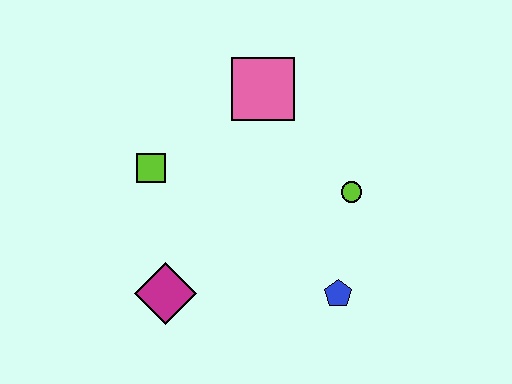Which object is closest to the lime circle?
The blue pentagon is closest to the lime circle.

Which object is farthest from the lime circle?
The magenta diamond is farthest from the lime circle.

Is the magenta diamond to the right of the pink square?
No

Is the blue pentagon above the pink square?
No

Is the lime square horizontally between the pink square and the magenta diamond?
No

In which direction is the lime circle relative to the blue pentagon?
The lime circle is above the blue pentagon.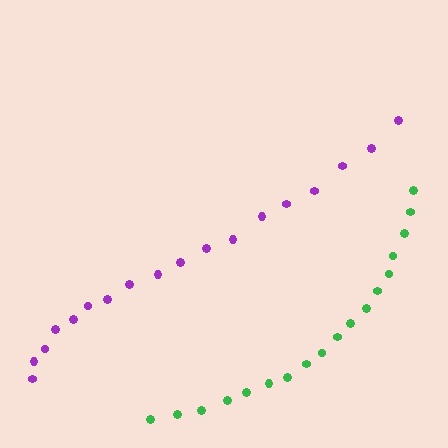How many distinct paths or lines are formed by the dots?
There are 2 distinct paths.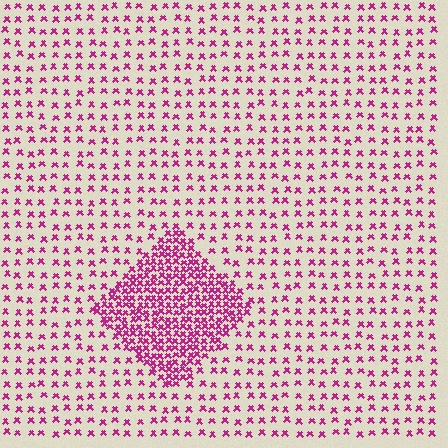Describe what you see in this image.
The image contains small magenta elements arranged at two different densities. A diamond-shaped region is visible where the elements are more densely packed than the surrounding area.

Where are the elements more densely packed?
The elements are more densely packed inside the diamond boundary.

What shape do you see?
I see a diamond.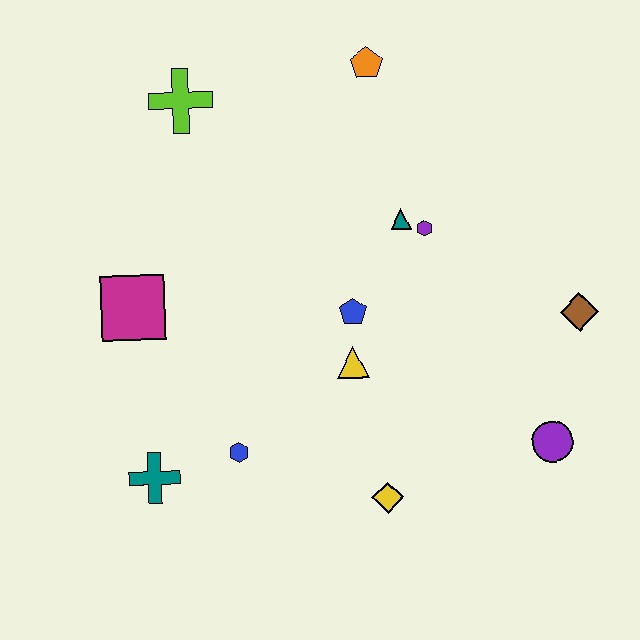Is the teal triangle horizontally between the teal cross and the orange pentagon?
No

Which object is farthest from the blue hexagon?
The orange pentagon is farthest from the blue hexagon.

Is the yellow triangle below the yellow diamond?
No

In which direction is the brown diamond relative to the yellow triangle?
The brown diamond is to the right of the yellow triangle.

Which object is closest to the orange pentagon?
The teal triangle is closest to the orange pentagon.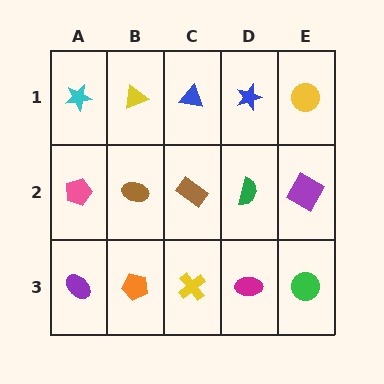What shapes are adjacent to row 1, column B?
A brown ellipse (row 2, column B), a cyan star (row 1, column A), a blue triangle (row 1, column C).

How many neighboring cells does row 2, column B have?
4.